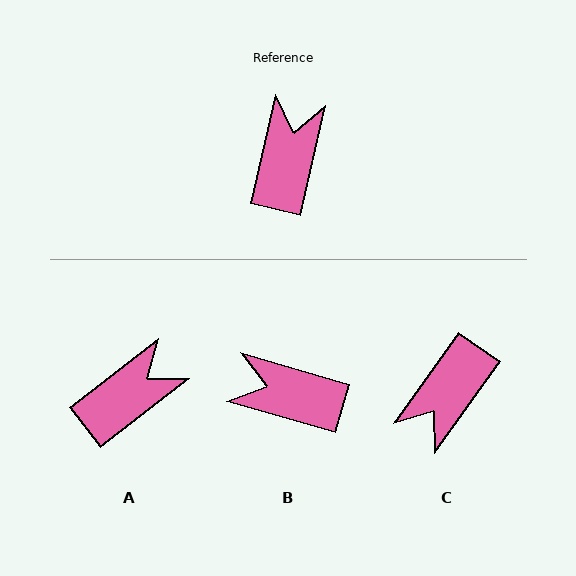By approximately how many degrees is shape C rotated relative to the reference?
Approximately 158 degrees counter-clockwise.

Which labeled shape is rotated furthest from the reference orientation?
C, about 158 degrees away.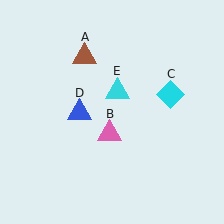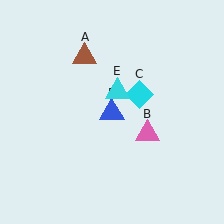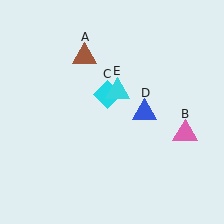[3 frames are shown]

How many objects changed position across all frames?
3 objects changed position: pink triangle (object B), cyan diamond (object C), blue triangle (object D).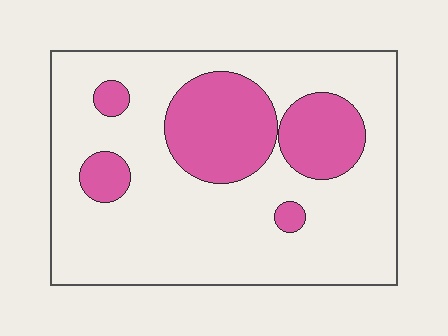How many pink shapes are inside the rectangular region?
5.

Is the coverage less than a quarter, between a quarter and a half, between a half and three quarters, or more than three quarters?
Less than a quarter.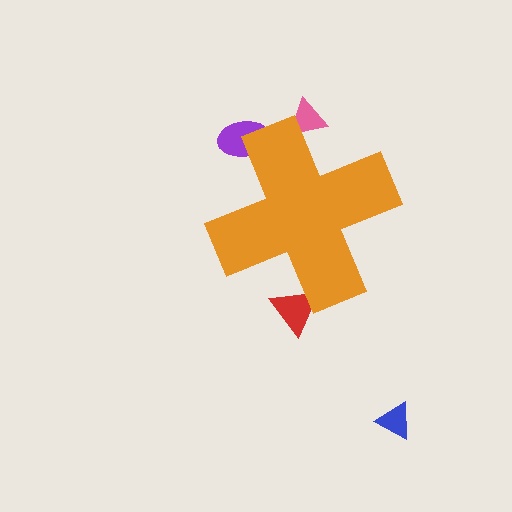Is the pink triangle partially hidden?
Yes, the pink triangle is partially hidden behind the orange cross.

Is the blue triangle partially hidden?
No, the blue triangle is fully visible.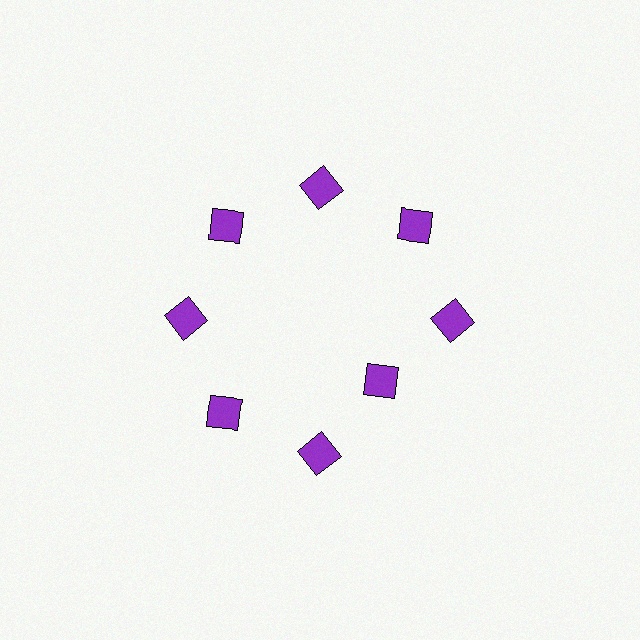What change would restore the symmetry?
The symmetry would be restored by moving it outward, back onto the ring so that all 8 diamonds sit at equal angles and equal distance from the center.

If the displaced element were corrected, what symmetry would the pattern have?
It would have 8-fold rotational symmetry — the pattern would map onto itself every 45 degrees.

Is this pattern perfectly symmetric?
No. The 8 purple diamonds are arranged in a ring, but one element near the 4 o'clock position is pulled inward toward the center, breaking the 8-fold rotational symmetry.